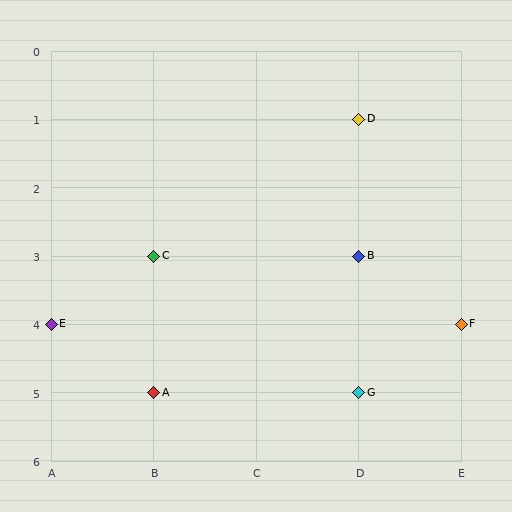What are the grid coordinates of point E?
Point E is at grid coordinates (A, 4).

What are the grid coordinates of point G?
Point G is at grid coordinates (D, 5).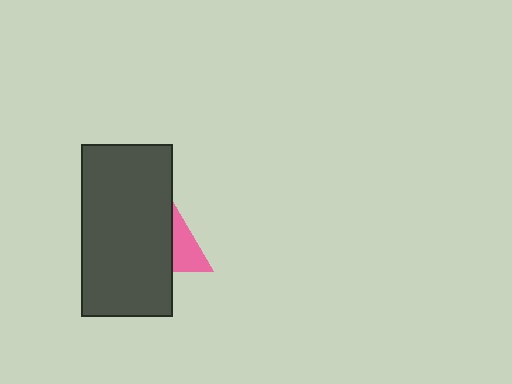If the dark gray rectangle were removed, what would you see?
You would see the complete pink triangle.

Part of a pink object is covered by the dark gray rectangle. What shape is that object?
It is a triangle.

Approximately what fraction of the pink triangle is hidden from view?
Roughly 65% of the pink triangle is hidden behind the dark gray rectangle.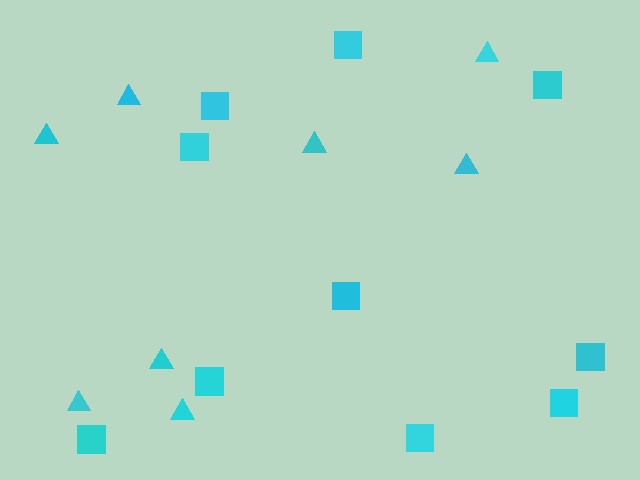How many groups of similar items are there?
There are 2 groups: one group of triangles (8) and one group of squares (10).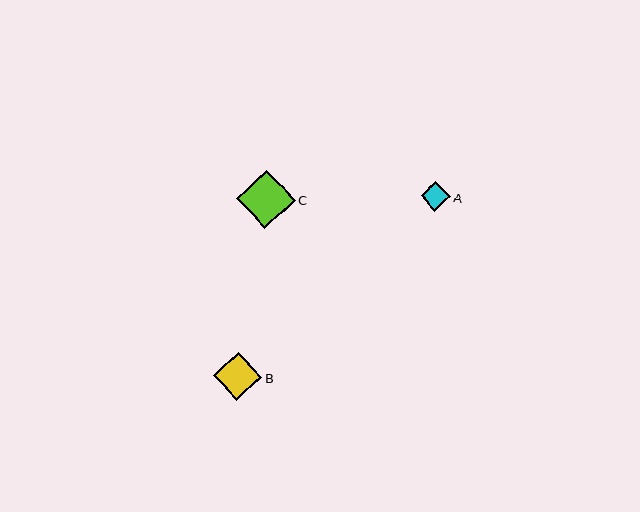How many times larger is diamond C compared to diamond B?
Diamond C is approximately 1.2 times the size of diamond B.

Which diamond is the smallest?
Diamond A is the smallest with a size of approximately 29 pixels.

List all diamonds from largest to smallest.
From largest to smallest: C, B, A.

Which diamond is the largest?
Diamond C is the largest with a size of approximately 58 pixels.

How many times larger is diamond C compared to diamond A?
Diamond C is approximately 2.0 times the size of diamond A.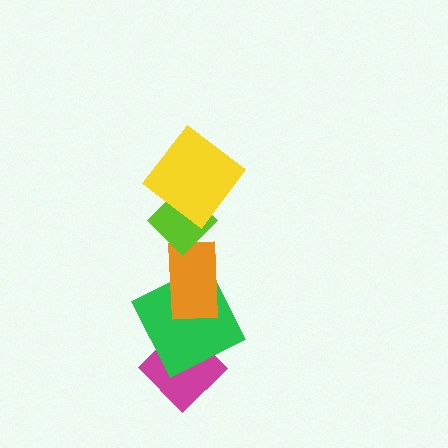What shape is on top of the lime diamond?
The yellow diamond is on top of the lime diamond.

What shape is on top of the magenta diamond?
The green square is on top of the magenta diamond.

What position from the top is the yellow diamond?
The yellow diamond is 1st from the top.